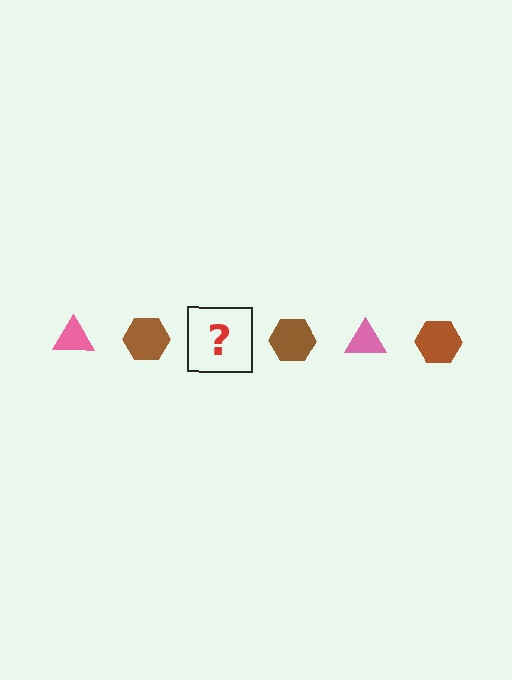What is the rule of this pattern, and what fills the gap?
The rule is that the pattern alternates between pink triangle and brown hexagon. The gap should be filled with a pink triangle.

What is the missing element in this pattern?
The missing element is a pink triangle.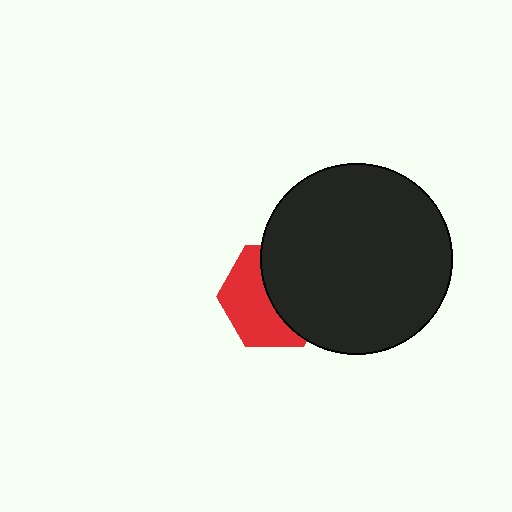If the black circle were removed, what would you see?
You would see the complete red hexagon.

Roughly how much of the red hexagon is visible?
About half of it is visible (roughly 49%).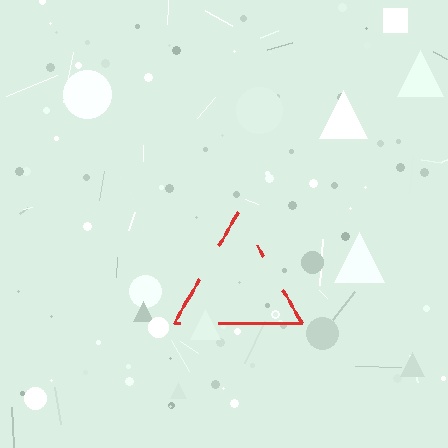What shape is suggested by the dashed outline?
The dashed outline suggests a triangle.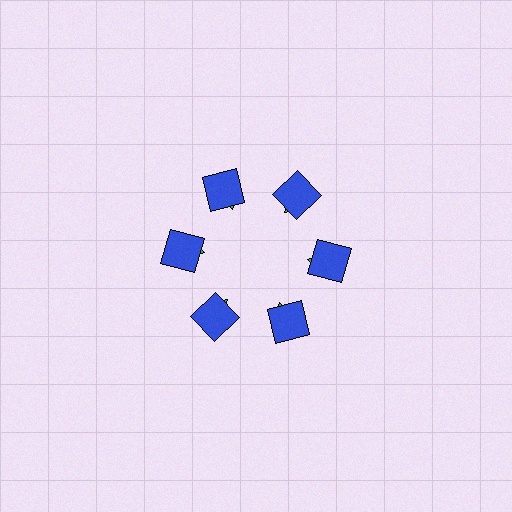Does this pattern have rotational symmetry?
Yes, this pattern has 6-fold rotational symmetry. It looks the same after rotating 60 degrees around the center.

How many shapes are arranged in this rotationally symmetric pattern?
There are 12 shapes, arranged in 6 groups of 2.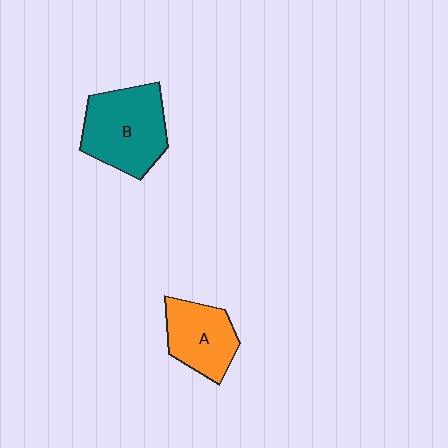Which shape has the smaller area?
Shape A (orange).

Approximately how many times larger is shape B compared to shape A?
Approximately 1.4 times.